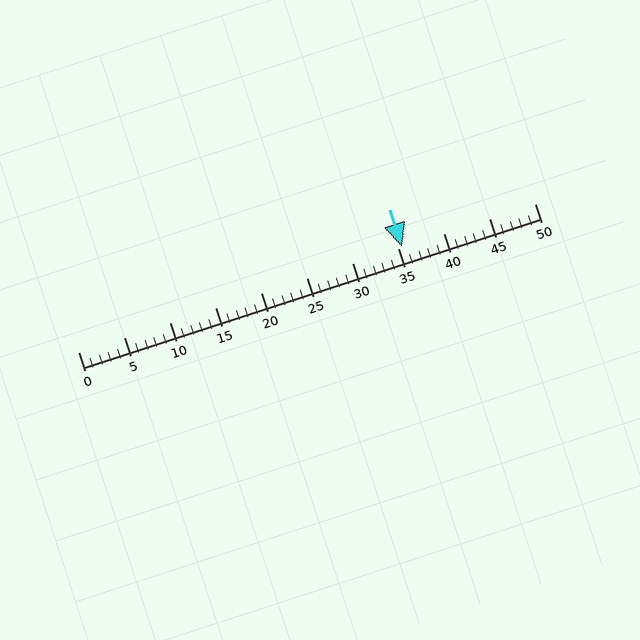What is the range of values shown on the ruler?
The ruler shows values from 0 to 50.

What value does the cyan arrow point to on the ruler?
The cyan arrow points to approximately 36.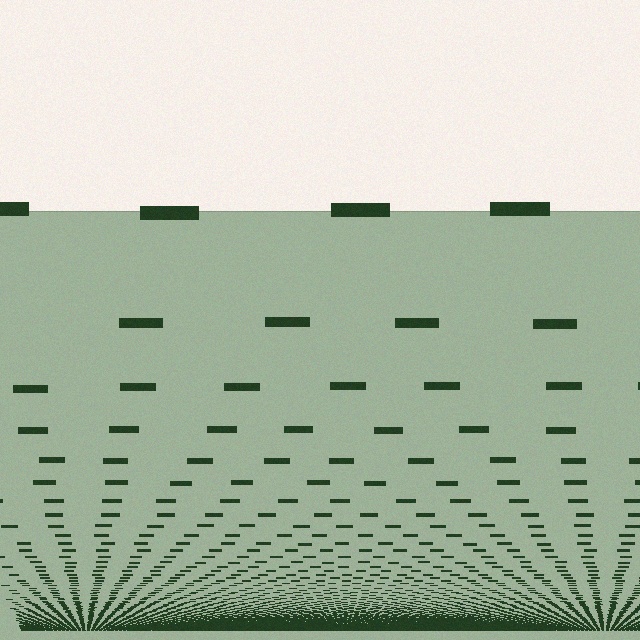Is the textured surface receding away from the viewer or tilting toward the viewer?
The surface appears to tilt toward the viewer. Texture elements get larger and sparser toward the top.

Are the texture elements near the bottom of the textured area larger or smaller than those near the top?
Smaller. The gradient is inverted — elements near the bottom are smaller and denser.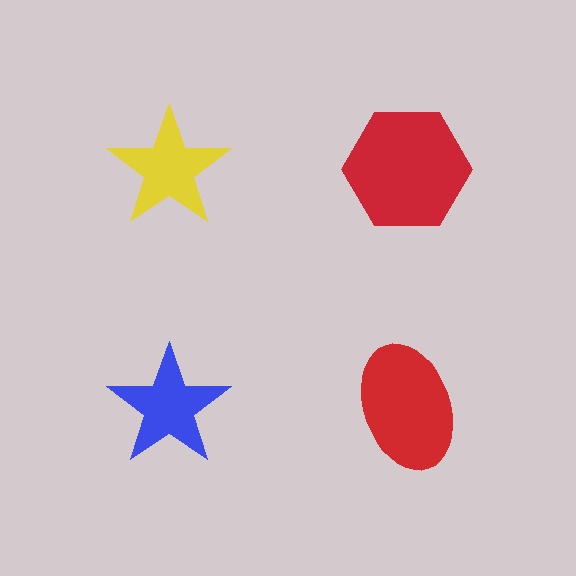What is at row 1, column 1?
A yellow star.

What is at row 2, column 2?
A red ellipse.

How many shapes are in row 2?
2 shapes.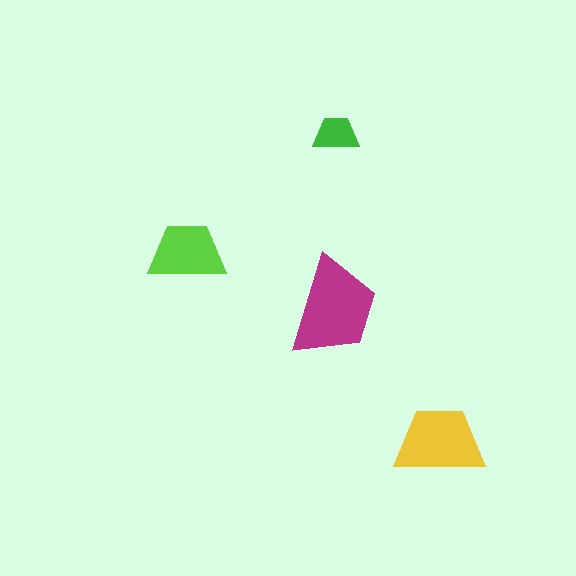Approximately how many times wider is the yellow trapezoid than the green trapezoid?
About 2 times wider.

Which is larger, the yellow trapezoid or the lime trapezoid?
The yellow one.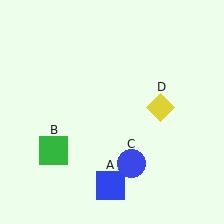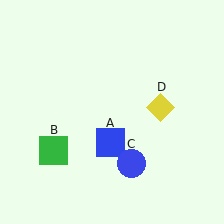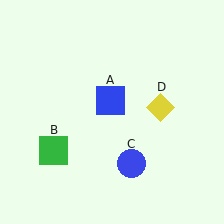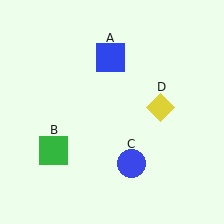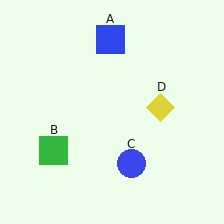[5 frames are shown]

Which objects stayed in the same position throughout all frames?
Green square (object B) and blue circle (object C) and yellow diamond (object D) remained stationary.